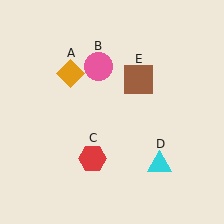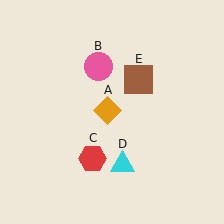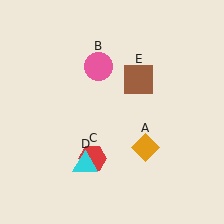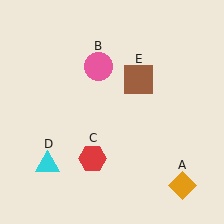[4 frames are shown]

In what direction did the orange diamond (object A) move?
The orange diamond (object A) moved down and to the right.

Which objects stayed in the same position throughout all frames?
Pink circle (object B) and red hexagon (object C) and brown square (object E) remained stationary.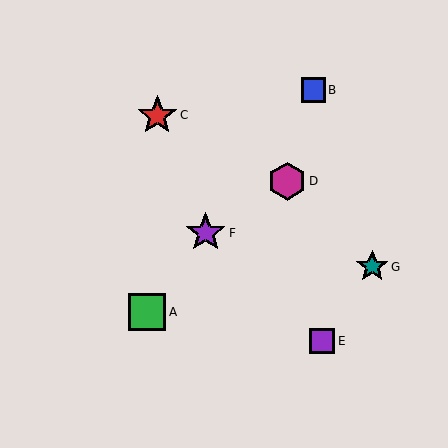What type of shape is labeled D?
Shape D is a magenta hexagon.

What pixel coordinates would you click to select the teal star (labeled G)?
Click at (372, 267) to select the teal star G.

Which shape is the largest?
The purple star (labeled F) is the largest.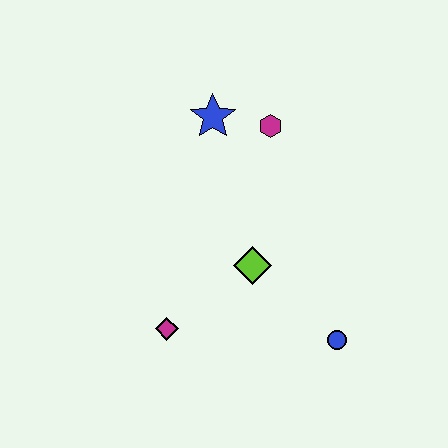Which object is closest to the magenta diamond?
The lime diamond is closest to the magenta diamond.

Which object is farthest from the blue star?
The blue circle is farthest from the blue star.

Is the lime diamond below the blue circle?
No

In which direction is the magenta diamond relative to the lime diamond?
The magenta diamond is to the left of the lime diamond.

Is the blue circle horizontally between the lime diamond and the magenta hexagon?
No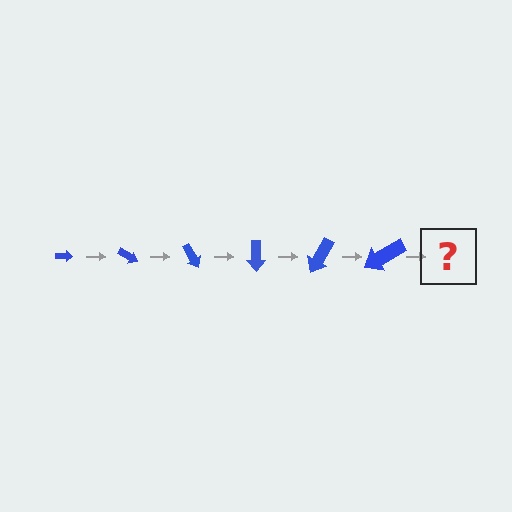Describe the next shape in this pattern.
It should be an arrow, larger than the previous one and rotated 180 degrees from the start.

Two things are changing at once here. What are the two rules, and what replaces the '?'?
The two rules are that the arrow grows larger each step and it rotates 30 degrees each step. The '?' should be an arrow, larger than the previous one and rotated 180 degrees from the start.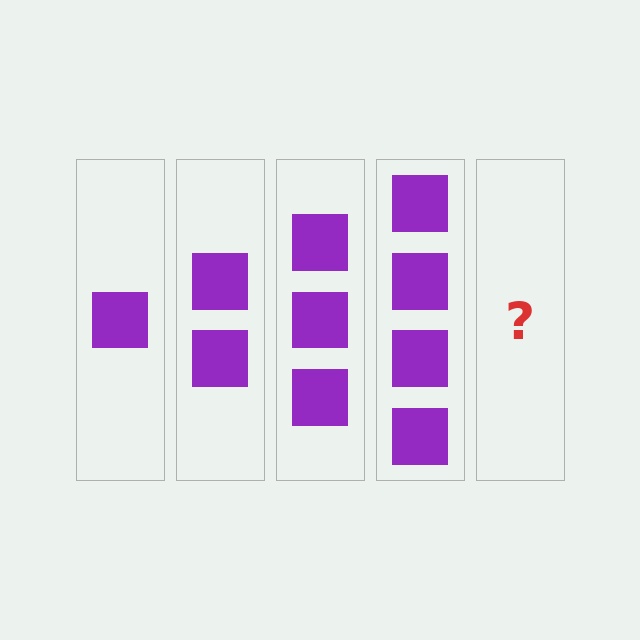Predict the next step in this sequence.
The next step is 5 squares.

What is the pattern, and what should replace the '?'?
The pattern is that each step adds one more square. The '?' should be 5 squares.